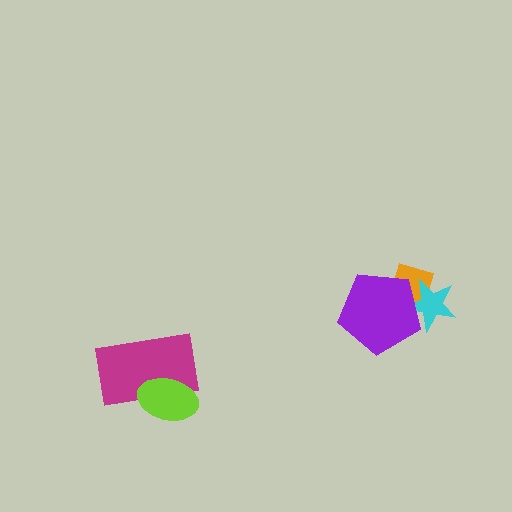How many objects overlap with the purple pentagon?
2 objects overlap with the purple pentagon.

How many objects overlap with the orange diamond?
2 objects overlap with the orange diamond.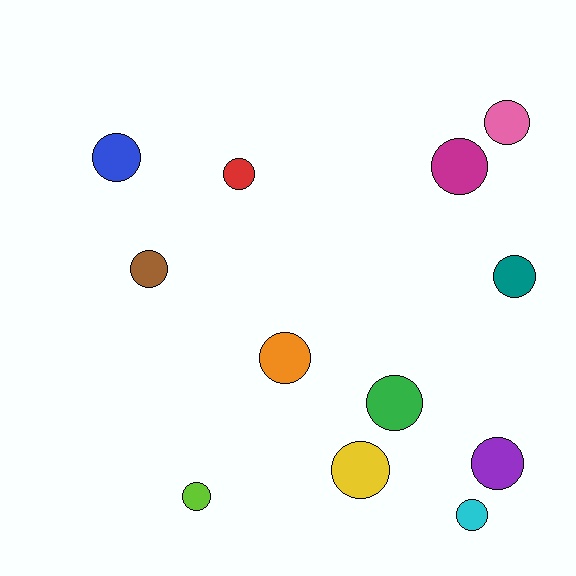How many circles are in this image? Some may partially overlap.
There are 12 circles.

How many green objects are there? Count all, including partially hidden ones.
There is 1 green object.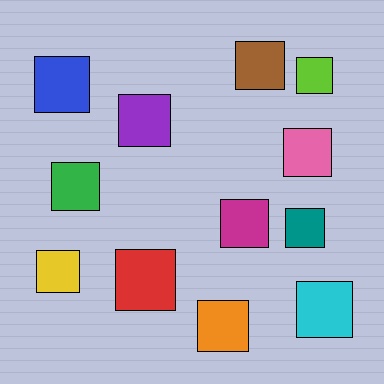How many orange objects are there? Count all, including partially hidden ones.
There is 1 orange object.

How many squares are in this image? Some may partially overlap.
There are 12 squares.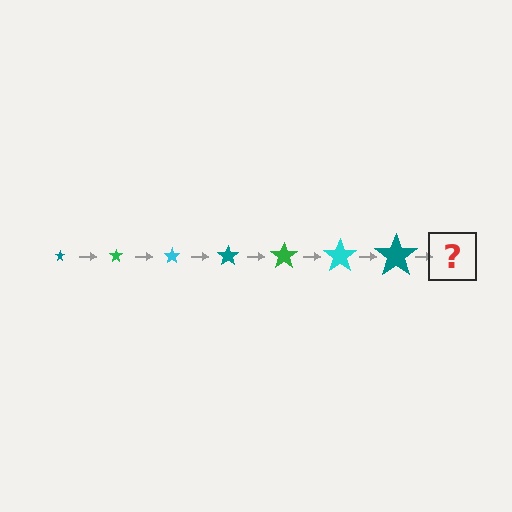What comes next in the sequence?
The next element should be a green star, larger than the previous one.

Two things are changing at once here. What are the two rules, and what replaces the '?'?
The two rules are that the star grows larger each step and the color cycles through teal, green, and cyan. The '?' should be a green star, larger than the previous one.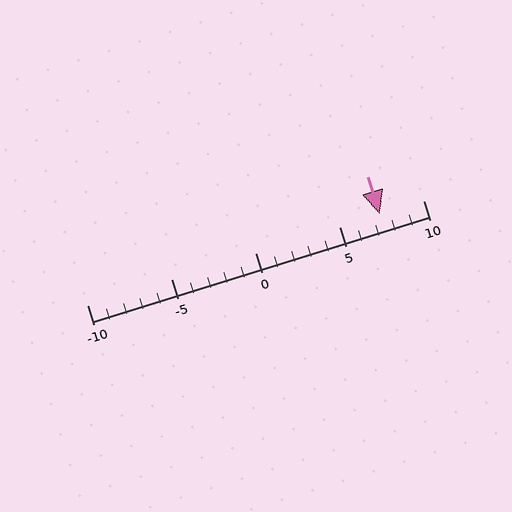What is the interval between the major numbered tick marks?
The major tick marks are spaced 5 units apart.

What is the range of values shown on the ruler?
The ruler shows values from -10 to 10.